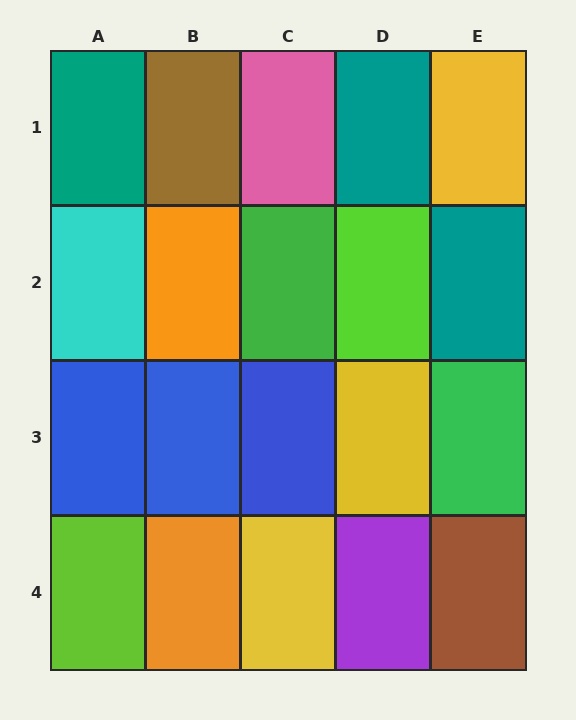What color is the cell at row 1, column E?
Yellow.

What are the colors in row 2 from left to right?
Cyan, orange, green, lime, teal.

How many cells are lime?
2 cells are lime.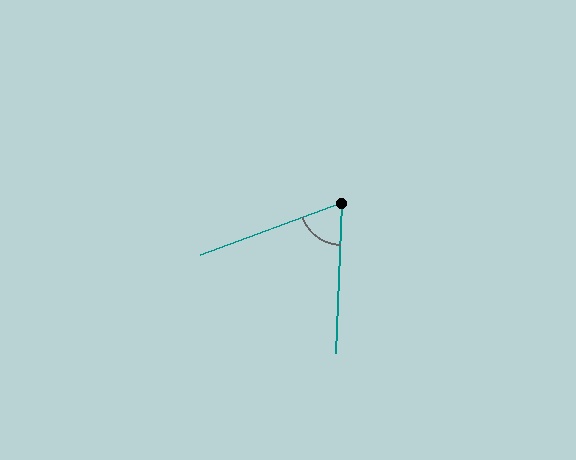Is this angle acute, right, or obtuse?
It is acute.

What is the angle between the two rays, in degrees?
Approximately 67 degrees.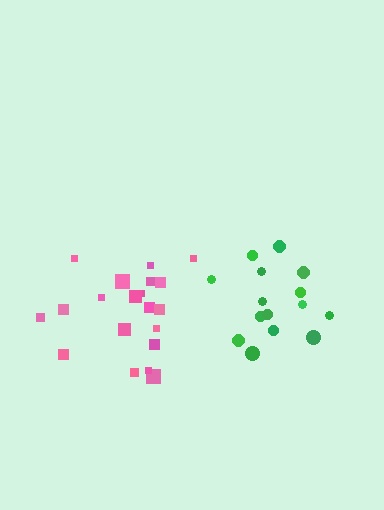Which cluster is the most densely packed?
Green.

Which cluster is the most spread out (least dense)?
Pink.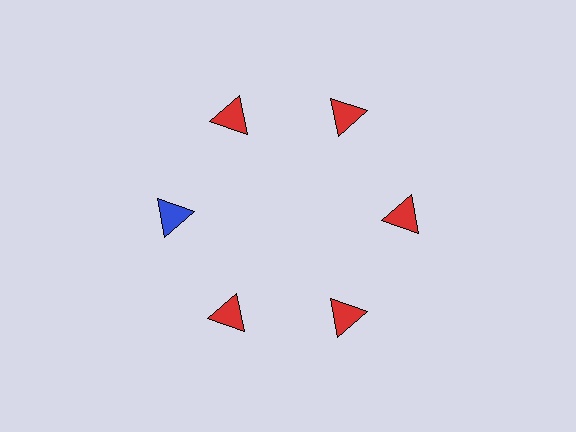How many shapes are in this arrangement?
There are 6 shapes arranged in a ring pattern.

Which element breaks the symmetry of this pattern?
The blue triangle at roughly the 9 o'clock position breaks the symmetry. All other shapes are red triangles.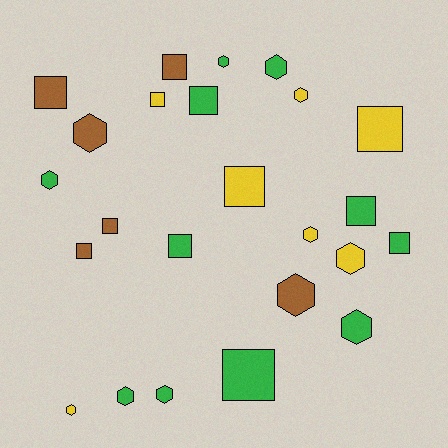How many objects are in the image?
There are 24 objects.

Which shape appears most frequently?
Hexagon, with 12 objects.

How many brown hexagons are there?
There are 2 brown hexagons.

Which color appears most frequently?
Green, with 11 objects.